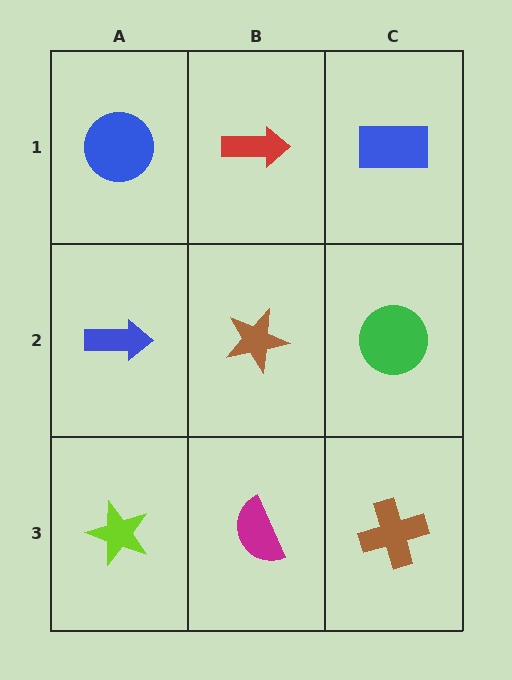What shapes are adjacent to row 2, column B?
A red arrow (row 1, column B), a magenta semicircle (row 3, column B), a blue arrow (row 2, column A), a green circle (row 2, column C).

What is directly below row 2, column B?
A magenta semicircle.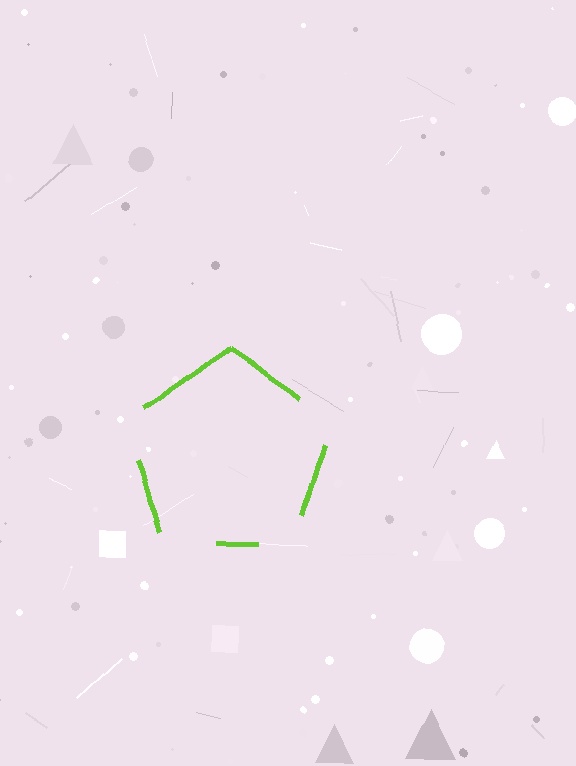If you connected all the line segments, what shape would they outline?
They would outline a pentagon.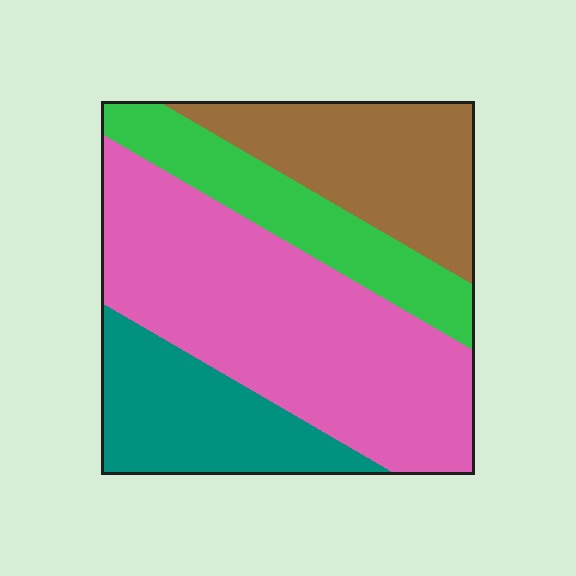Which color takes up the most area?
Pink, at roughly 45%.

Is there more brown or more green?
Brown.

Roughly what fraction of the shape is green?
Green takes up about one sixth (1/6) of the shape.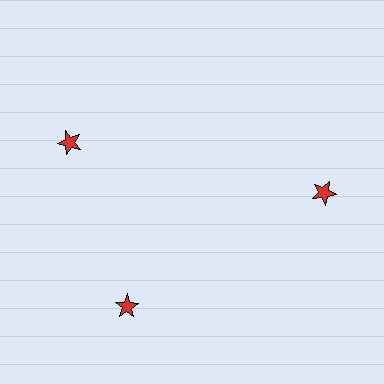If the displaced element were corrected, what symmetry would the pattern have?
It would have 3-fold rotational symmetry — the pattern would map onto itself every 120 degrees.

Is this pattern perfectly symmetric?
No. The 3 red stars are arranged in a ring, but one element near the 11 o'clock position is rotated out of alignment along the ring, breaking the 3-fold rotational symmetry.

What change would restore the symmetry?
The symmetry would be restored by rotating it back into even spacing with its neighbors so that all 3 stars sit at equal angles and equal distance from the center.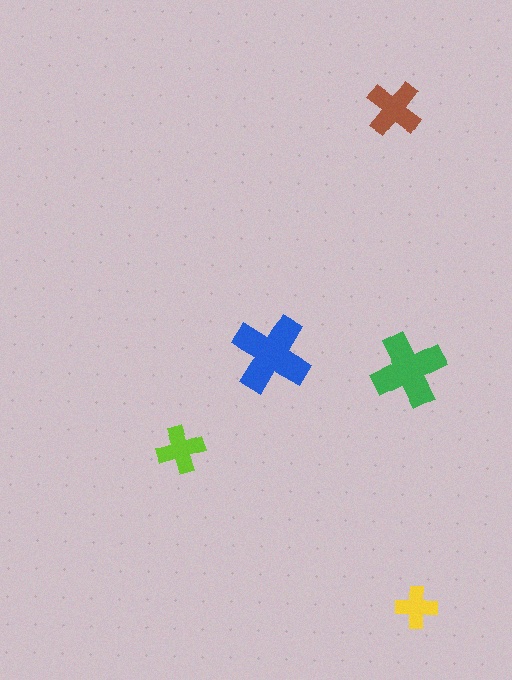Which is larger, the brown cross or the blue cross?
The blue one.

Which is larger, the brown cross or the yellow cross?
The brown one.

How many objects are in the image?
There are 5 objects in the image.